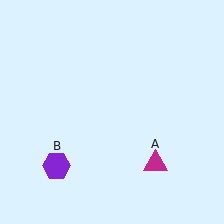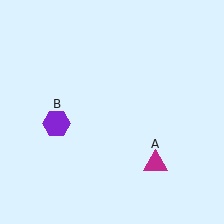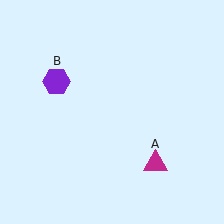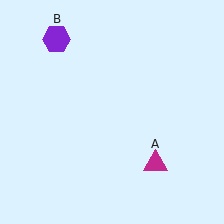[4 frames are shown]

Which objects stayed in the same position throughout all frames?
Magenta triangle (object A) remained stationary.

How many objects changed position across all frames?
1 object changed position: purple hexagon (object B).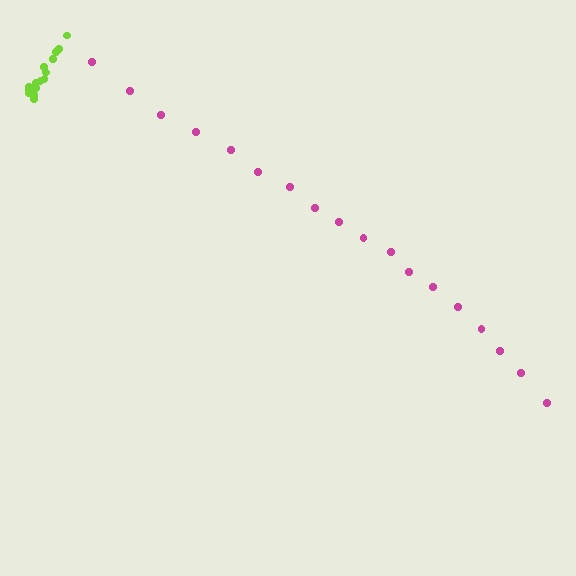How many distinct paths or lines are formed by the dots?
There are 2 distinct paths.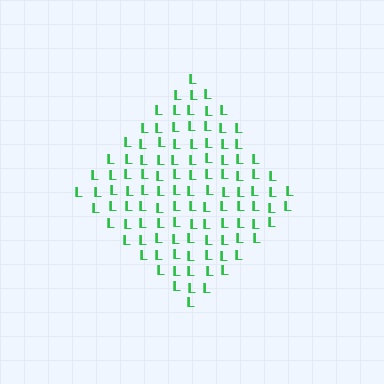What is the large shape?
The large shape is a diamond.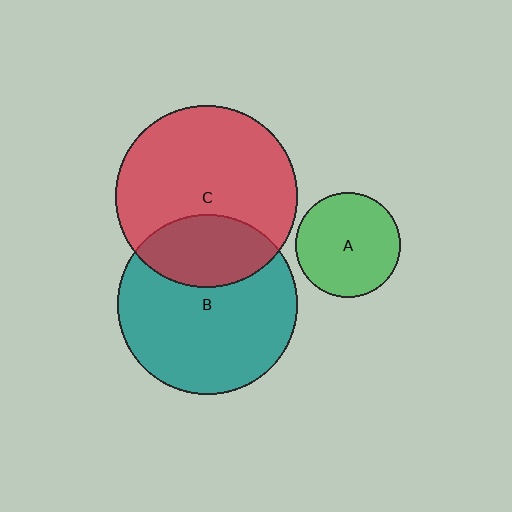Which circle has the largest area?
Circle C (red).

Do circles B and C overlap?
Yes.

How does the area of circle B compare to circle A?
Approximately 3.0 times.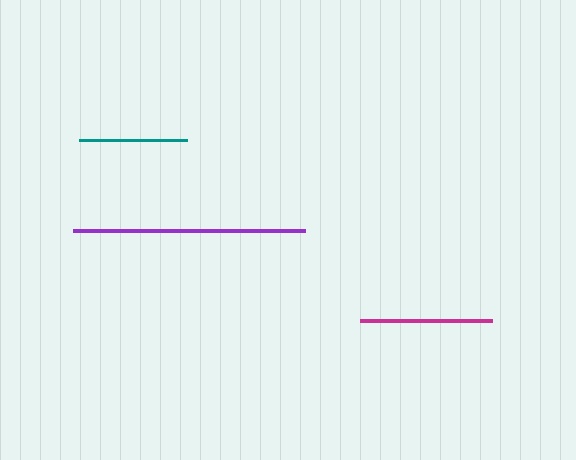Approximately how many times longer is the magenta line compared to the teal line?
The magenta line is approximately 1.2 times the length of the teal line.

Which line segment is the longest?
The purple line is the longest at approximately 232 pixels.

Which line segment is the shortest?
The teal line is the shortest at approximately 108 pixels.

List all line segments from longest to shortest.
From longest to shortest: purple, magenta, teal.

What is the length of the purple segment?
The purple segment is approximately 232 pixels long.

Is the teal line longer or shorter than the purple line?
The purple line is longer than the teal line.